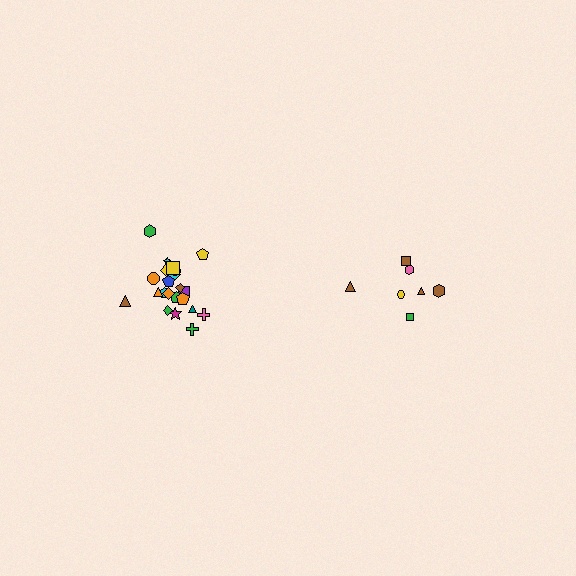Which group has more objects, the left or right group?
The left group.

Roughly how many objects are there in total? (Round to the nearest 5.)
Roughly 30 objects in total.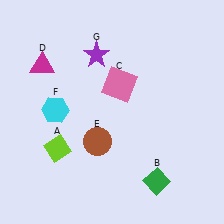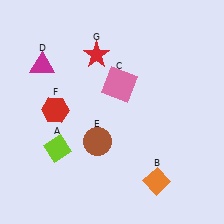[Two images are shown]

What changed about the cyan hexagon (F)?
In Image 1, F is cyan. In Image 2, it changed to red.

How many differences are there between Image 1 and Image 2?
There are 3 differences between the two images.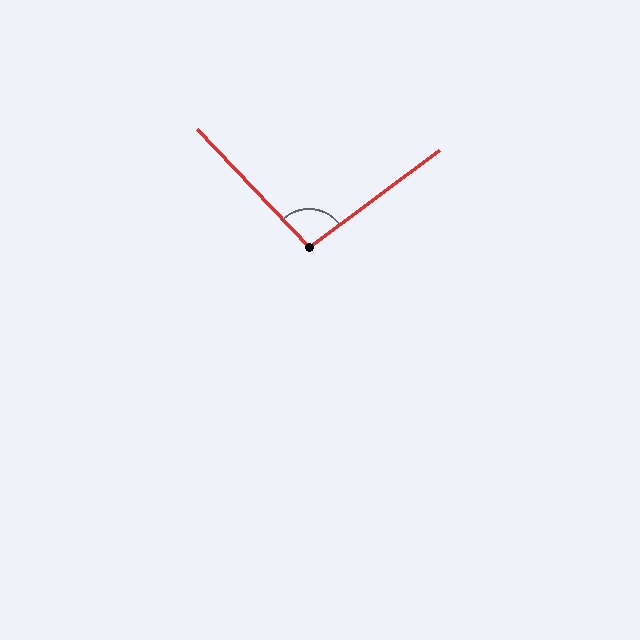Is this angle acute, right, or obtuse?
It is obtuse.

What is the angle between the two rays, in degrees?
Approximately 97 degrees.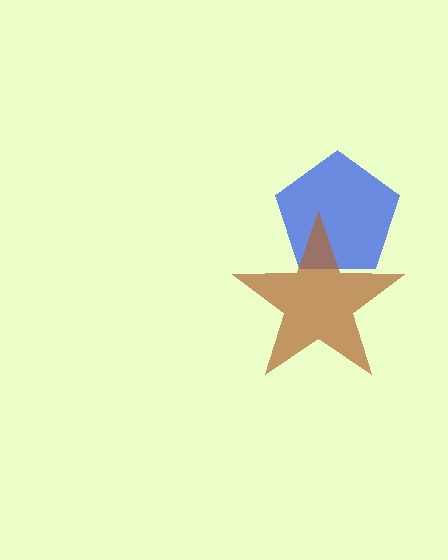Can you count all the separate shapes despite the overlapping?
Yes, there are 2 separate shapes.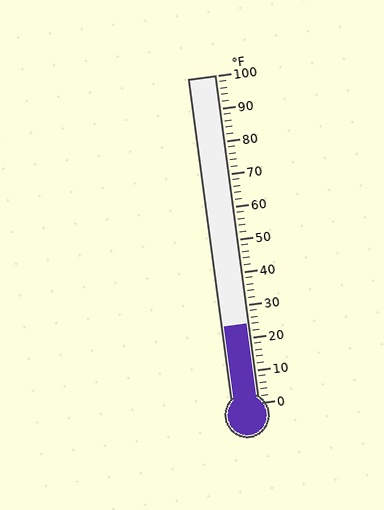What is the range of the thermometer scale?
The thermometer scale ranges from 0°F to 100°F.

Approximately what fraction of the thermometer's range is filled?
The thermometer is filled to approximately 25% of its range.